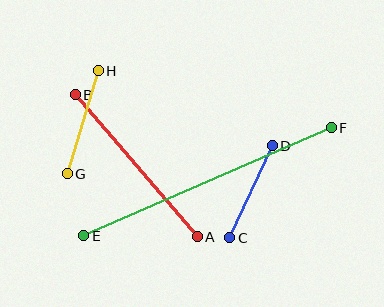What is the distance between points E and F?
The distance is approximately 270 pixels.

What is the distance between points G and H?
The distance is approximately 108 pixels.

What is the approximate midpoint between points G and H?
The midpoint is at approximately (83, 122) pixels.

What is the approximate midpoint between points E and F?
The midpoint is at approximately (208, 182) pixels.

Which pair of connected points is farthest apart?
Points E and F are farthest apart.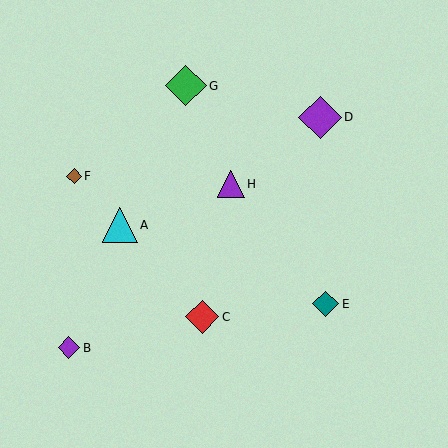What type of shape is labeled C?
Shape C is a red diamond.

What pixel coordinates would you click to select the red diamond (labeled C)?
Click at (202, 317) to select the red diamond C.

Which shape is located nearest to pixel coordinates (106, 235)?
The cyan triangle (labeled A) at (120, 225) is nearest to that location.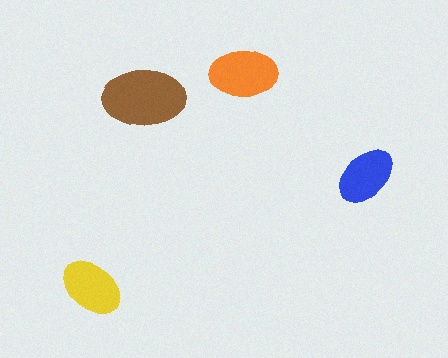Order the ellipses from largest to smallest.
the brown one, the orange one, the yellow one, the blue one.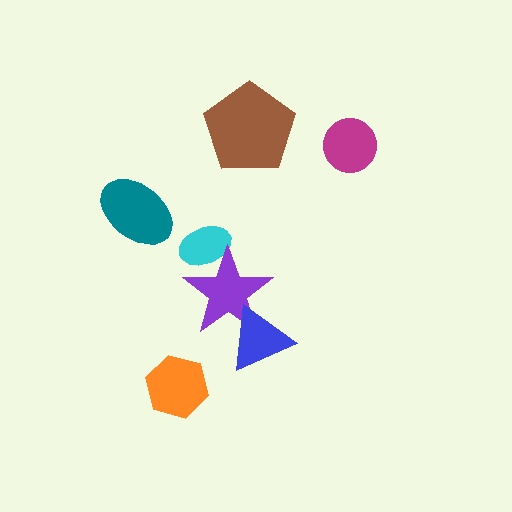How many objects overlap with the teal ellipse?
0 objects overlap with the teal ellipse.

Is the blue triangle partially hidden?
No, no other shape covers it.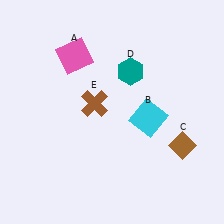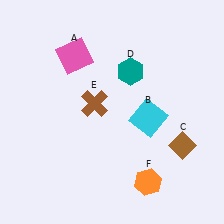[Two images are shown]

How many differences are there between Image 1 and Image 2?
There is 1 difference between the two images.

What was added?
An orange hexagon (F) was added in Image 2.